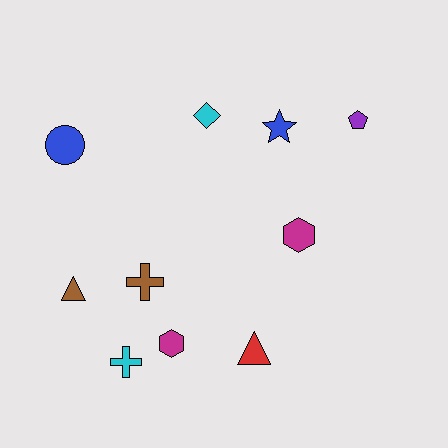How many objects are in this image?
There are 10 objects.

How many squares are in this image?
There are no squares.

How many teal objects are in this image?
There are no teal objects.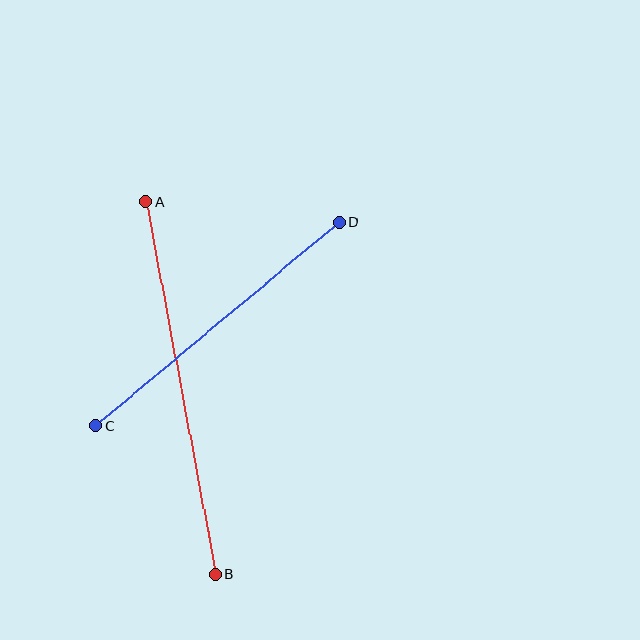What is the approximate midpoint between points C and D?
The midpoint is at approximately (217, 324) pixels.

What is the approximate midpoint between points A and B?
The midpoint is at approximately (181, 388) pixels.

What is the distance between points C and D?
The distance is approximately 317 pixels.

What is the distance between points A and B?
The distance is approximately 379 pixels.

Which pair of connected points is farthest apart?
Points A and B are farthest apart.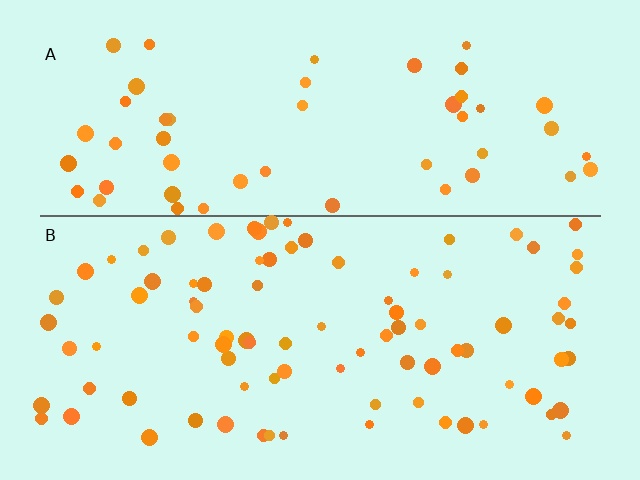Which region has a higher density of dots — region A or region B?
B (the bottom).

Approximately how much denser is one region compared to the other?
Approximately 1.7× — region B over region A.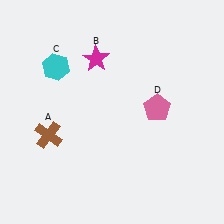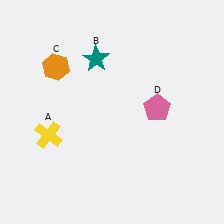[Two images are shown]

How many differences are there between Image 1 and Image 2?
There are 3 differences between the two images.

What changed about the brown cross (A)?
In Image 1, A is brown. In Image 2, it changed to yellow.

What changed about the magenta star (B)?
In Image 1, B is magenta. In Image 2, it changed to teal.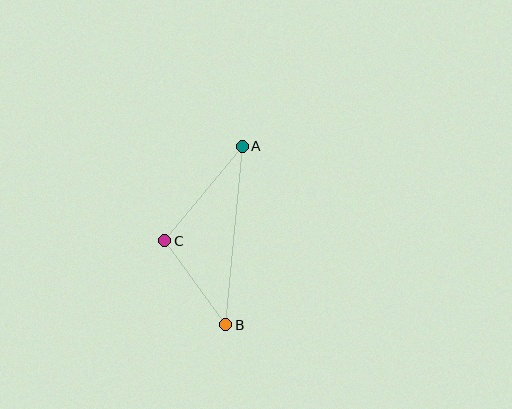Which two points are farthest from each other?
Points A and B are farthest from each other.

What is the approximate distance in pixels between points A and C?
The distance between A and C is approximately 122 pixels.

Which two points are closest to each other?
Points B and C are closest to each other.